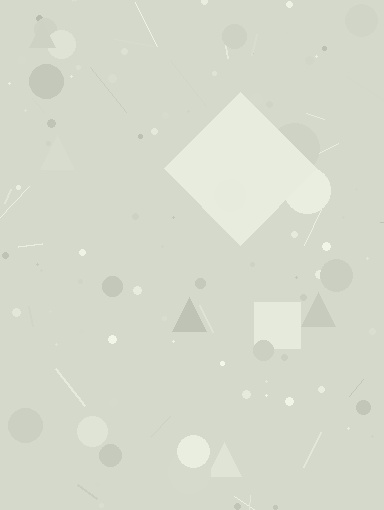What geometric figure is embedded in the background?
A diamond is embedded in the background.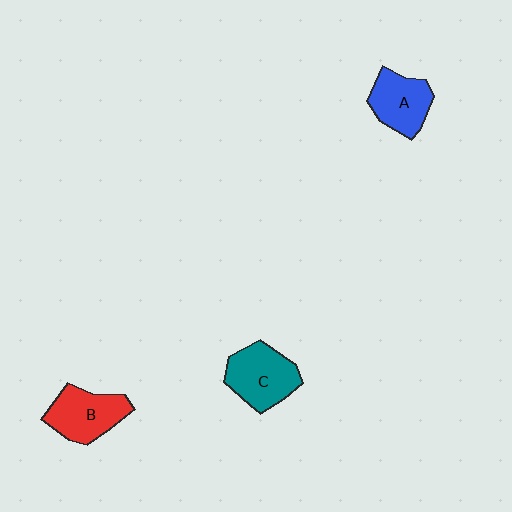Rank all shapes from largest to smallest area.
From largest to smallest: C (teal), B (red), A (blue).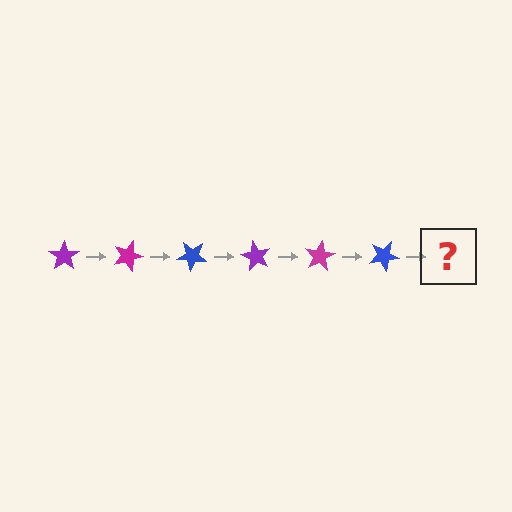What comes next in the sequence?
The next element should be a purple star, rotated 120 degrees from the start.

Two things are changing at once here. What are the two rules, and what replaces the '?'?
The two rules are that it rotates 20 degrees each step and the color cycles through purple, magenta, and blue. The '?' should be a purple star, rotated 120 degrees from the start.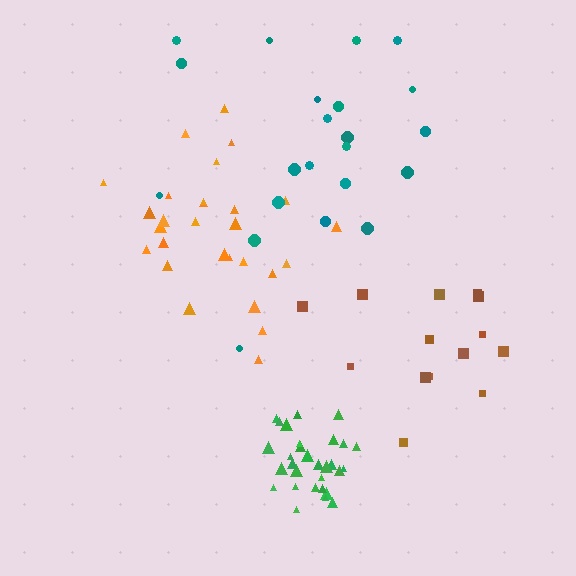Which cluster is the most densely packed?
Green.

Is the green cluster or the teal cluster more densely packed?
Green.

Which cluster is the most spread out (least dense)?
Teal.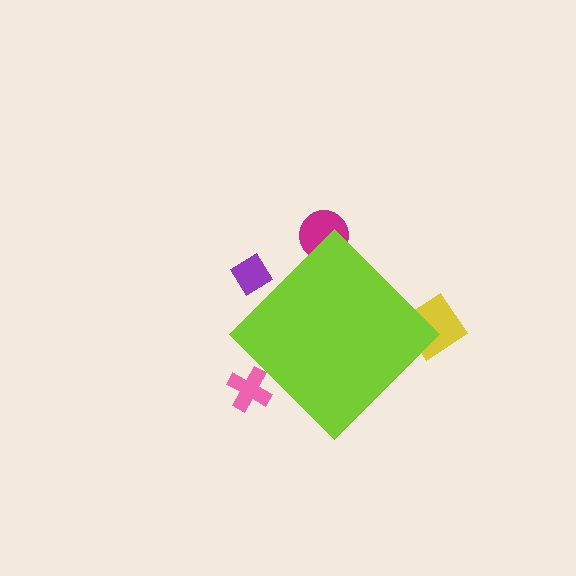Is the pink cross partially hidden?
Yes, the pink cross is partially hidden behind the lime diamond.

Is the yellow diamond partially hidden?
Yes, the yellow diamond is partially hidden behind the lime diamond.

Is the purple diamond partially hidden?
Yes, the purple diamond is partially hidden behind the lime diamond.